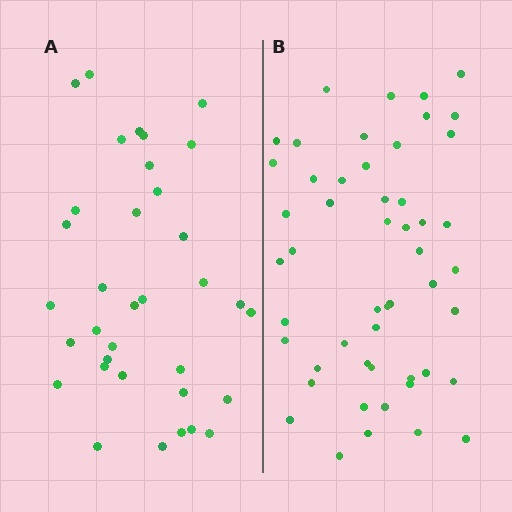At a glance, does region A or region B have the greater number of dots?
Region B (the right region) has more dots.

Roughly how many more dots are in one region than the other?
Region B has approximately 15 more dots than region A.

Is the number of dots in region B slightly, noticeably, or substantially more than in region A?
Region B has substantially more. The ratio is roughly 1.5 to 1.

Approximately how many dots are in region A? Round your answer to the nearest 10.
About 40 dots. (The exact count is 35, which rounds to 40.)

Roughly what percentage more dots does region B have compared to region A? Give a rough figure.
About 45% more.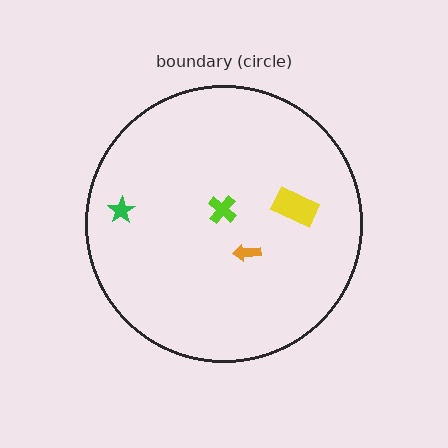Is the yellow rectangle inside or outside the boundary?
Inside.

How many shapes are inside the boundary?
4 inside, 0 outside.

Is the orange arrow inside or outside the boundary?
Inside.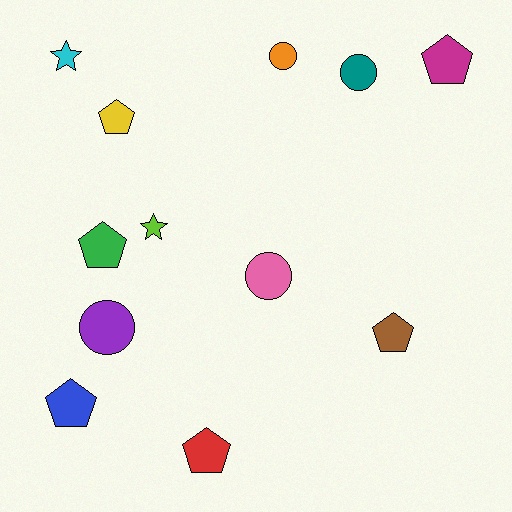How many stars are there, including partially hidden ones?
There are 2 stars.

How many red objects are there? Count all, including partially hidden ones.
There is 1 red object.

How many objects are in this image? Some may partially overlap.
There are 12 objects.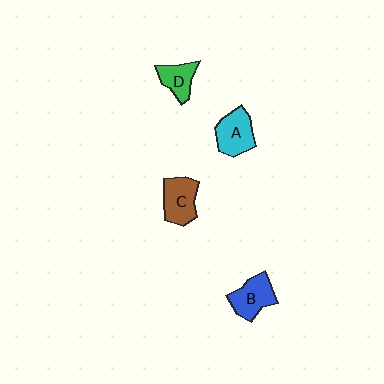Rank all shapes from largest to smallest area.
From largest to smallest: A (cyan), C (brown), B (blue), D (green).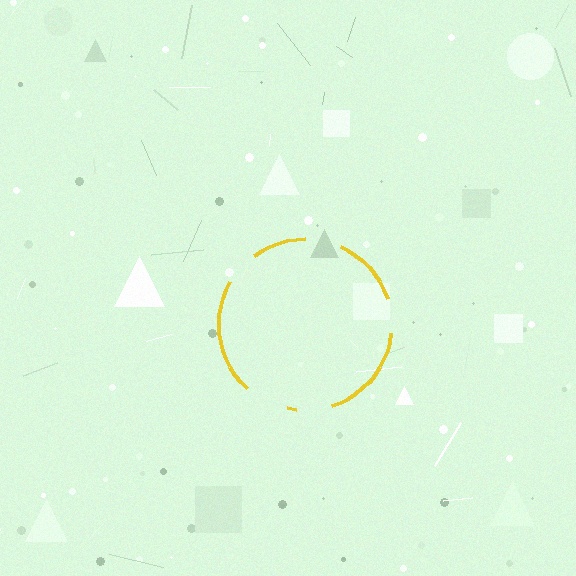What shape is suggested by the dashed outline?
The dashed outline suggests a circle.